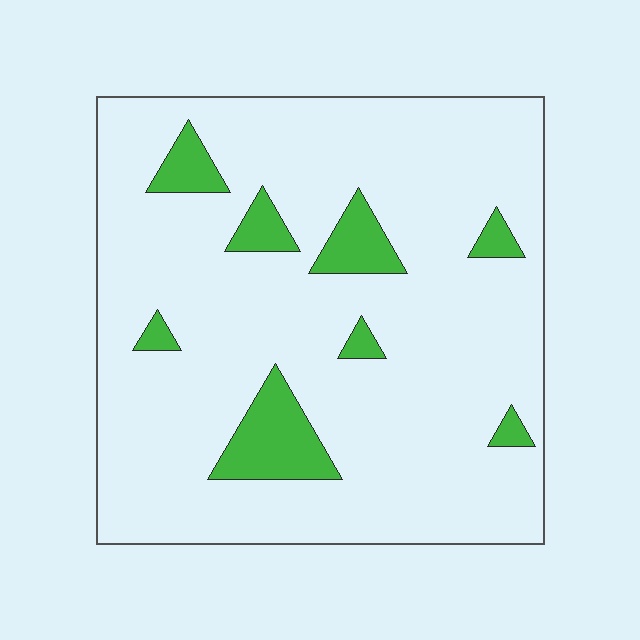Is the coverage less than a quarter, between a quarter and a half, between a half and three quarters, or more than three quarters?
Less than a quarter.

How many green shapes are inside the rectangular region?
8.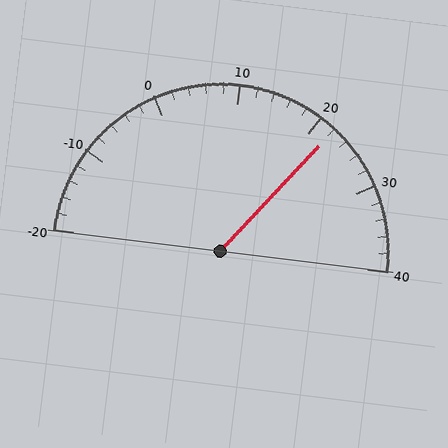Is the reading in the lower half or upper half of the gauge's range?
The reading is in the upper half of the range (-20 to 40).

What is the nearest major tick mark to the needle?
The nearest major tick mark is 20.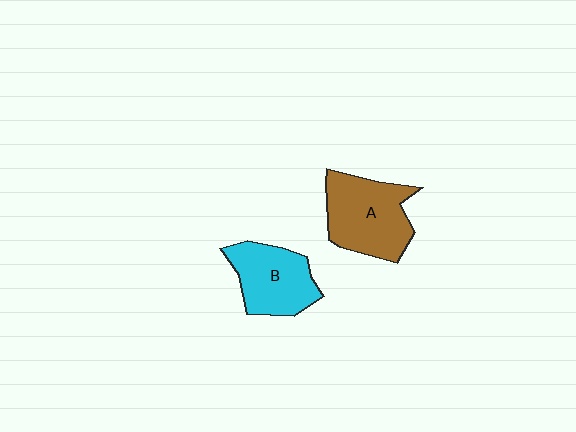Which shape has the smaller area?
Shape B (cyan).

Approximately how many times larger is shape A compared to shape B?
Approximately 1.2 times.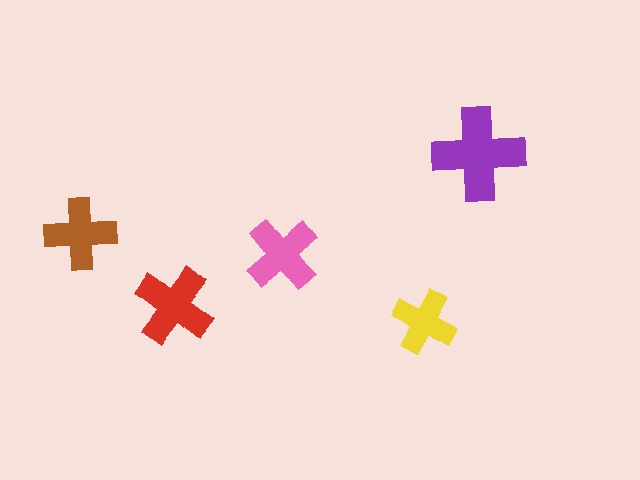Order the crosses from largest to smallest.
the purple one, the red one, the pink one, the brown one, the yellow one.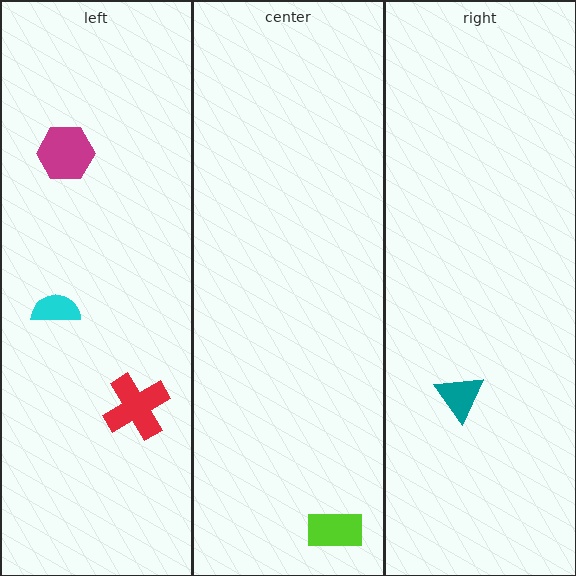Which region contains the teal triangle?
The right region.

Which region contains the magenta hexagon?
The left region.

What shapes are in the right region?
The teal triangle.